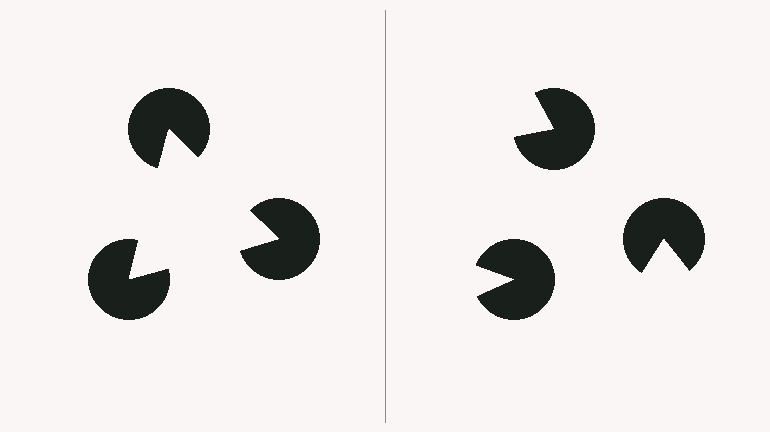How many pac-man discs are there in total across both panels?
6 — 3 on each side.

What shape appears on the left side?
An illusory triangle.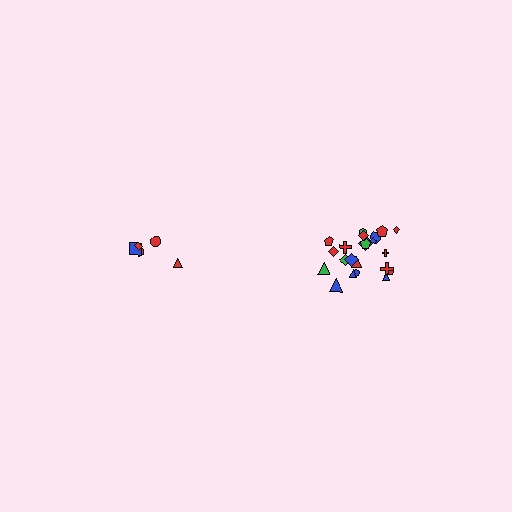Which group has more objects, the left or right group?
The right group.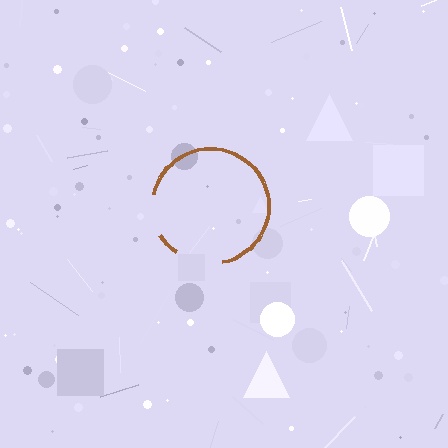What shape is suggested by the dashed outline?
The dashed outline suggests a circle.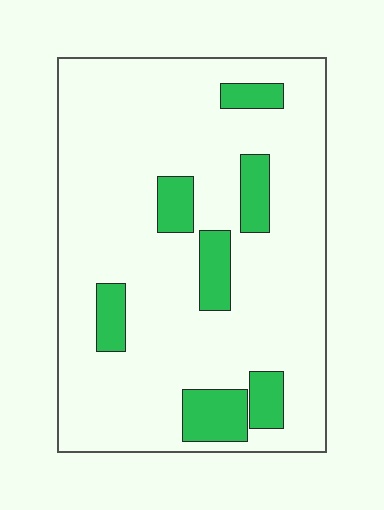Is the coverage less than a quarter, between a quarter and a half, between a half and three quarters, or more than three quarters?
Less than a quarter.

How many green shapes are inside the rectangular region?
7.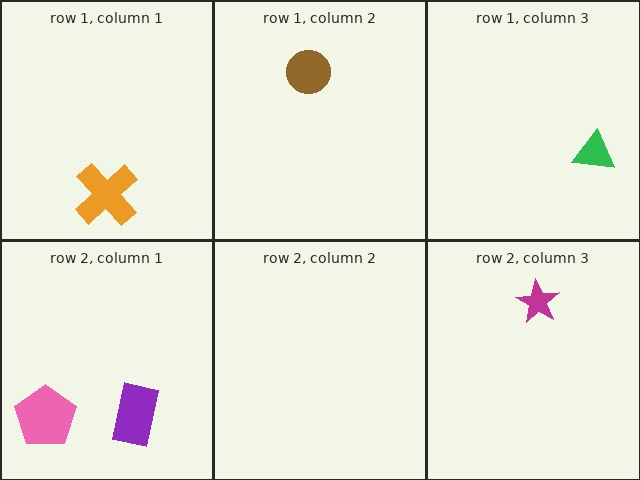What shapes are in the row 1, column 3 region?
The green triangle.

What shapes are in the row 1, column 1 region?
The orange cross.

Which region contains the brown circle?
The row 1, column 2 region.